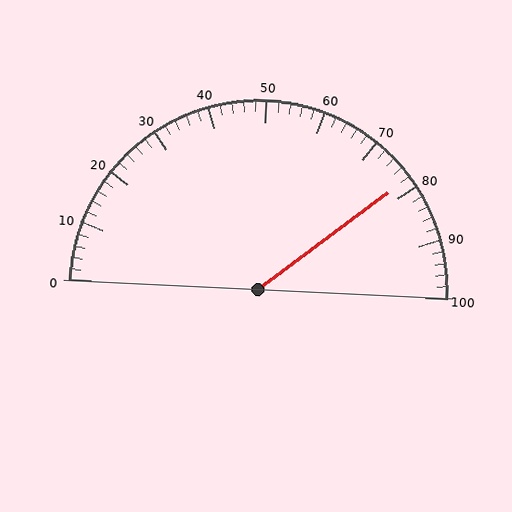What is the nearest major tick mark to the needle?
The nearest major tick mark is 80.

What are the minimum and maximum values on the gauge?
The gauge ranges from 0 to 100.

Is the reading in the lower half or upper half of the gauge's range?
The reading is in the upper half of the range (0 to 100).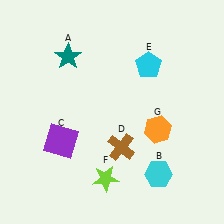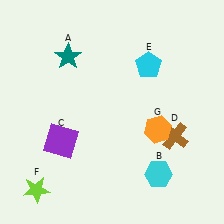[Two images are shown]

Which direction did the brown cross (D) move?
The brown cross (D) moved right.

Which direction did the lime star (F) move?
The lime star (F) moved left.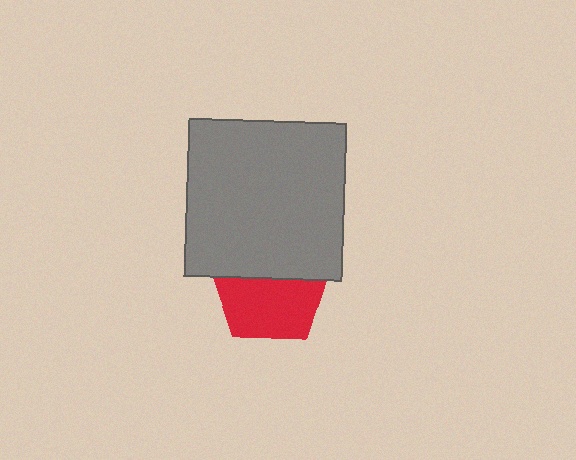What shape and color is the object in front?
The object in front is a gray square.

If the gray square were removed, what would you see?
You would see the complete red pentagon.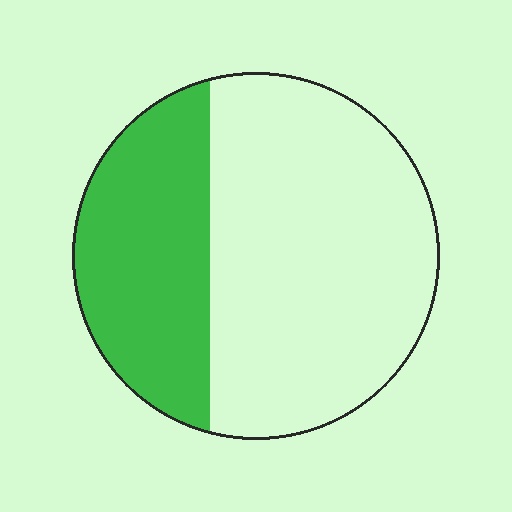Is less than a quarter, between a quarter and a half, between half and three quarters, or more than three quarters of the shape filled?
Between a quarter and a half.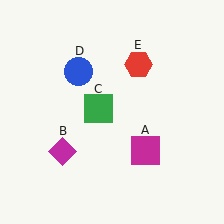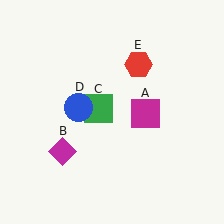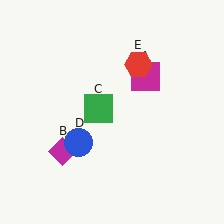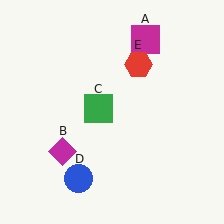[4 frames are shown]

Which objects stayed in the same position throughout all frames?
Magenta diamond (object B) and green square (object C) and red hexagon (object E) remained stationary.